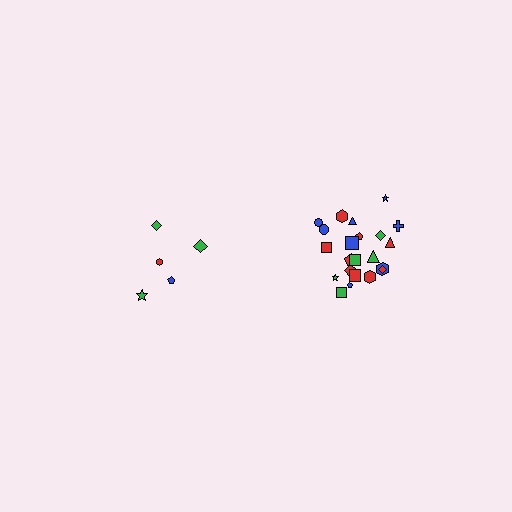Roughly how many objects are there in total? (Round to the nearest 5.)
Roughly 25 objects in total.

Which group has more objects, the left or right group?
The right group.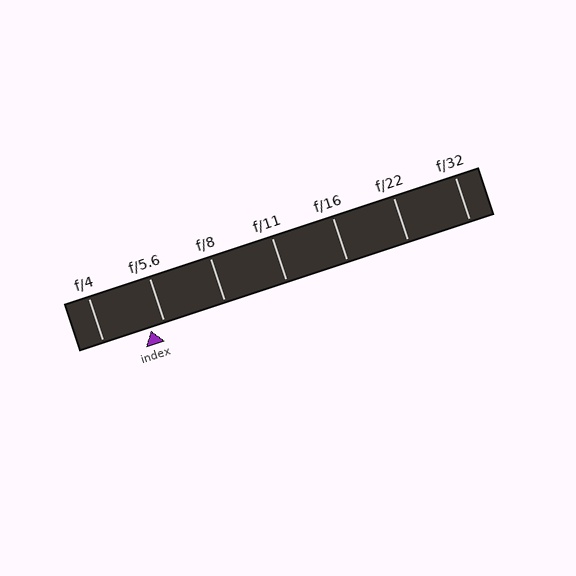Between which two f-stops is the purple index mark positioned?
The index mark is between f/4 and f/5.6.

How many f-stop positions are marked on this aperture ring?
There are 7 f-stop positions marked.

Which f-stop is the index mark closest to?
The index mark is closest to f/5.6.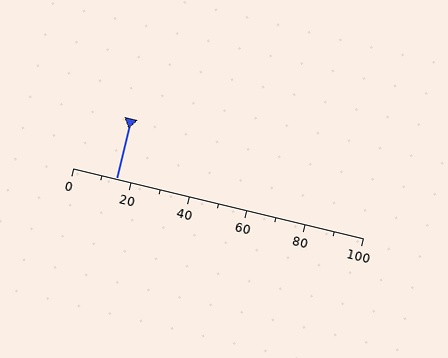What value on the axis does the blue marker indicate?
The marker indicates approximately 15.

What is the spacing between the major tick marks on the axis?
The major ticks are spaced 20 apart.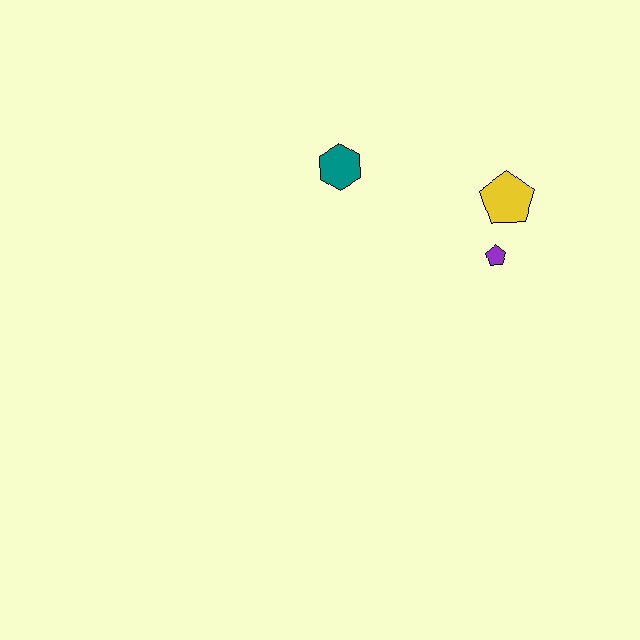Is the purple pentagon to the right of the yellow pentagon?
No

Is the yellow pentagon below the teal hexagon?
Yes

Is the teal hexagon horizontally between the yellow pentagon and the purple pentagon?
No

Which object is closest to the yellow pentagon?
The purple pentagon is closest to the yellow pentagon.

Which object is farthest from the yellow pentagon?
The teal hexagon is farthest from the yellow pentagon.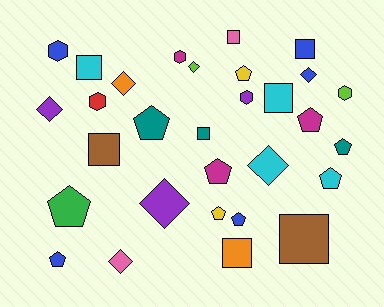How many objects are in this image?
There are 30 objects.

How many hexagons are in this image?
There are 5 hexagons.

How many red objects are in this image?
There is 1 red object.